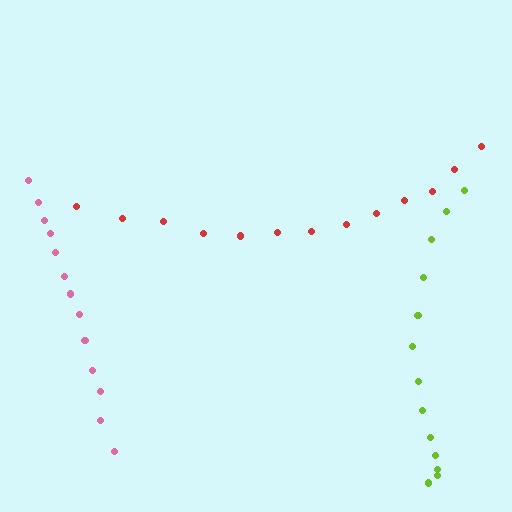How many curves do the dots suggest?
There are 3 distinct paths.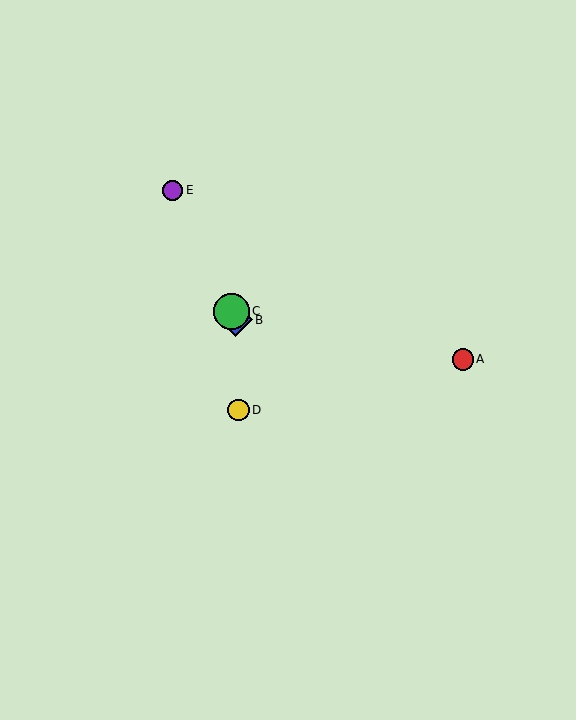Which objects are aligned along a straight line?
Objects B, C, E are aligned along a straight line.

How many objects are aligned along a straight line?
3 objects (B, C, E) are aligned along a straight line.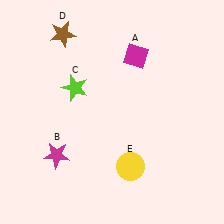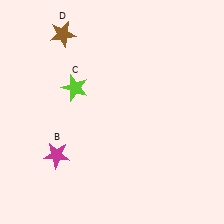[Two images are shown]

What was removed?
The yellow circle (E), the magenta diamond (A) were removed in Image 2.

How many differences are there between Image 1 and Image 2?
There are 2 differences between the two images.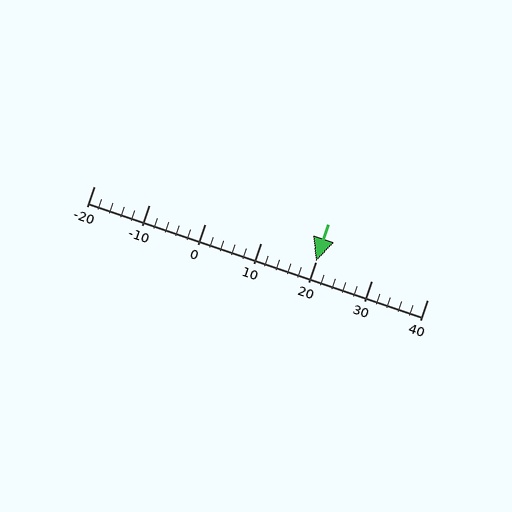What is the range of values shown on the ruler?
The ruler shows values from -20 to 40.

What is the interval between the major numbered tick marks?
The major tick marks are spaced 10 units apart.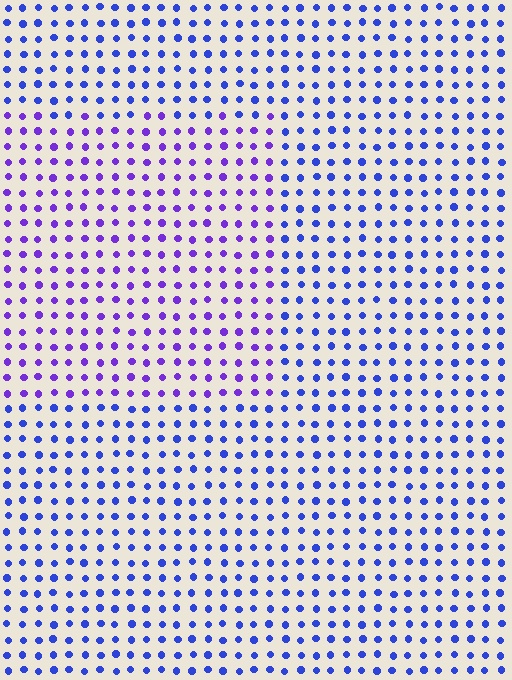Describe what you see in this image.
The image is filled with small blue elements in a uniform arrangement. A rectangle-shaped region is visible where the elements are tinted to a slightly different hue, forming a subtle color boundary.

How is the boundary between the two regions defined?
The boundary is defined purely by a slight shift in hue (about 33 degrees). Spacing, size, and orientation are identical on both sides.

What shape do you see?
I see a rectangle.